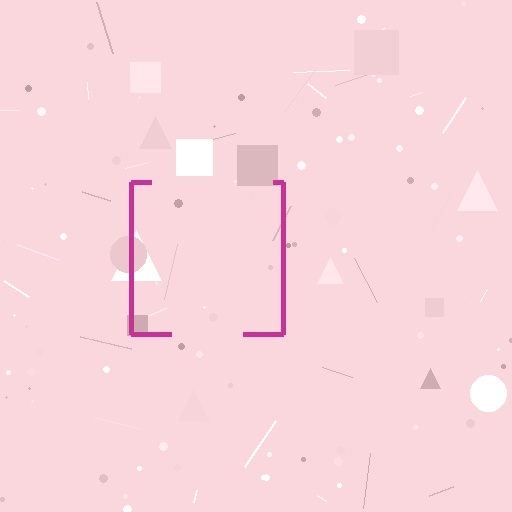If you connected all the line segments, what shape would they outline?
They would outline a square.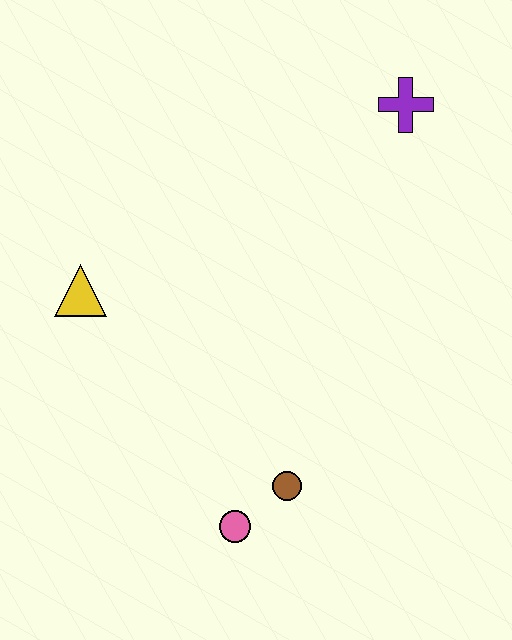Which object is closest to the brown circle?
The pink circle is closest to the brown circle.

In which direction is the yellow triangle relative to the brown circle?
The yellow triangle is to the left of the brown circle.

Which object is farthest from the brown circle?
The purple cross is farthest from the brown circle.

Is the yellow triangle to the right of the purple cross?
No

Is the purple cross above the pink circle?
Yes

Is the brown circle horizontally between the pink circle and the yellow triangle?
No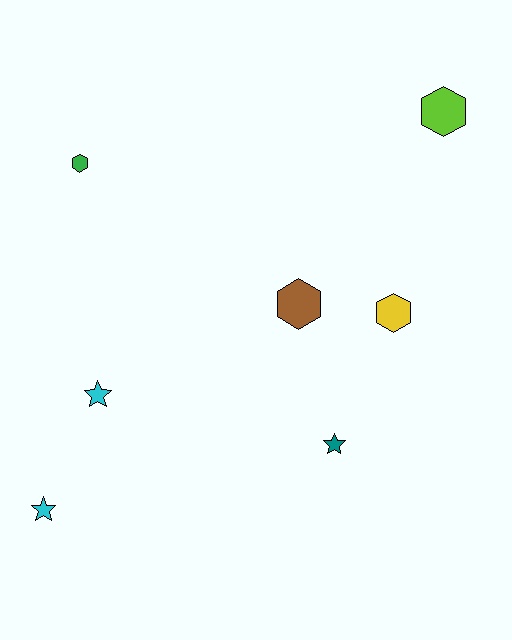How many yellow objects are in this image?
There is 1 yellow object.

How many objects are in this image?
There are 7 objects.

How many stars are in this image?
There are 3 stars.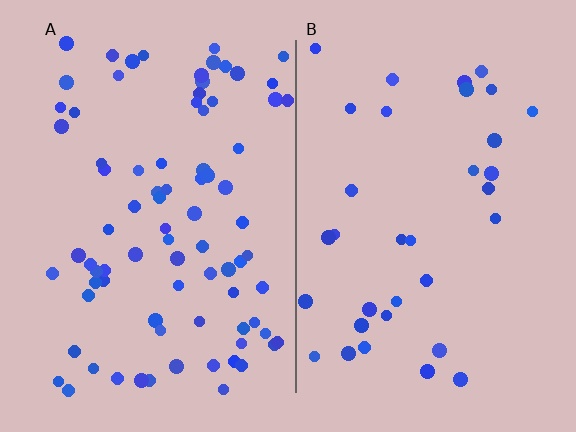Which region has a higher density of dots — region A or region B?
A (the left).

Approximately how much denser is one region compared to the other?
Approximately 2.4× — region A over region B.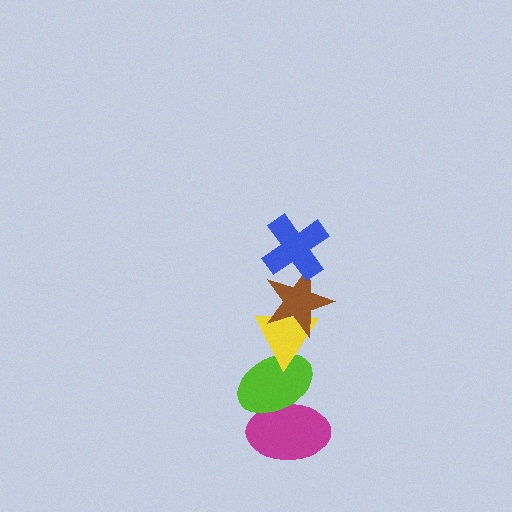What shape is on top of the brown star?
The blue cross is on top of the brown star.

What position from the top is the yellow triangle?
The yellow triangle is 3rd from the top.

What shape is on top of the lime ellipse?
The yellow triangle is on top of the lime ellipse.